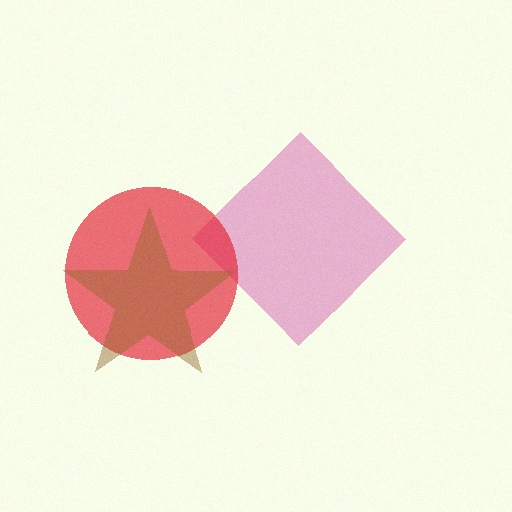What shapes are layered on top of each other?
The layered shapes are: a pink diamond, a red circle, a brown star.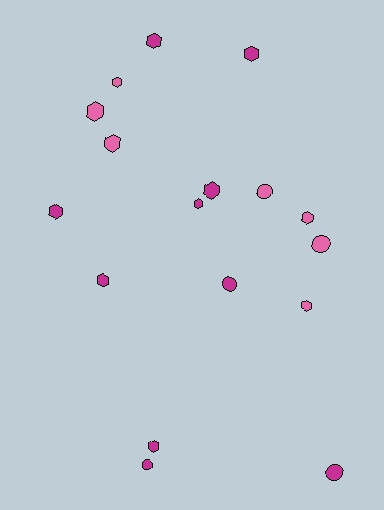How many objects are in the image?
There are 17 objects.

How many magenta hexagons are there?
There are 7 magenta hexagons.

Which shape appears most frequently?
Hexagon, with 12 objects.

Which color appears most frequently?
Magenta, with 10 objects.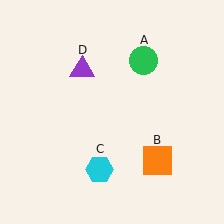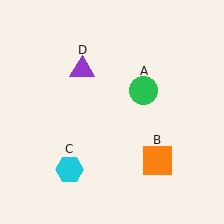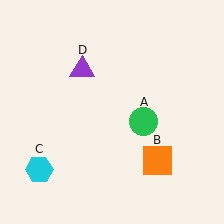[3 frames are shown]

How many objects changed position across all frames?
2 objects changed position: green circle (object A), cyan hexagon (object C).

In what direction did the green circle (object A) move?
The green circle (object A) moved down.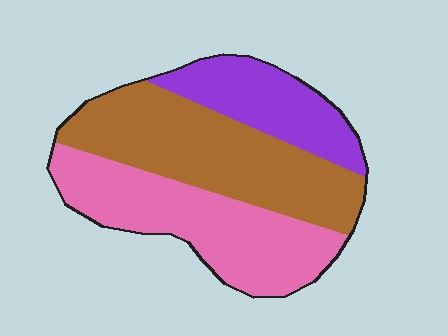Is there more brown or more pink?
Brown.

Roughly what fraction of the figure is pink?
Pink takes up about three eighths (3/8) of the figure.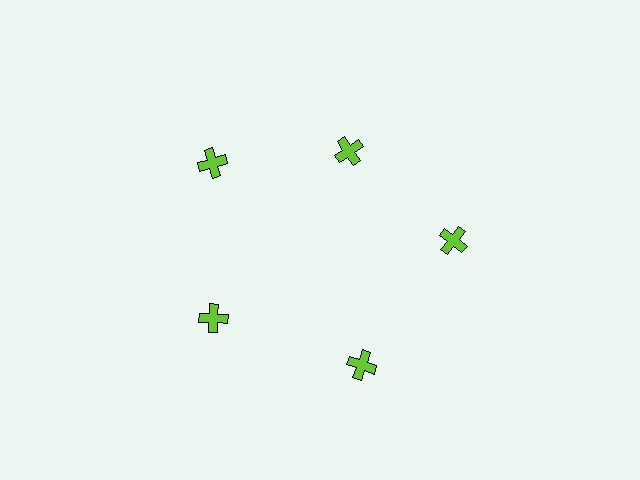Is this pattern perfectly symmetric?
No. The 5 lime crosses are arranged in a ring, but one element near the 1 o'clock position is pulled inward toward the center, breaking the 5-fold rotational symmetry.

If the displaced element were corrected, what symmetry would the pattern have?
It would have 5-fold rotational symmetry — the pattern would map onto itself every 72 degrees.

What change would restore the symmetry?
The symmetry would be restored by moving it outward, back onto the ring so that all 5 crosses sit at equal angles and equal distance from the center.